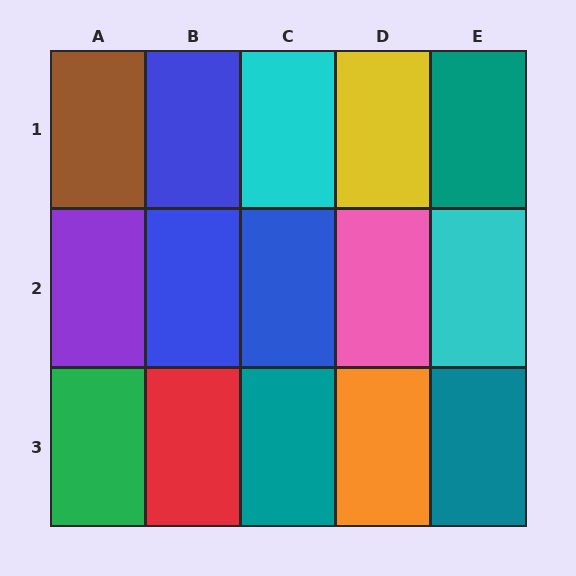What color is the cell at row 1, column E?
Teal.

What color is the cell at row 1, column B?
Blue.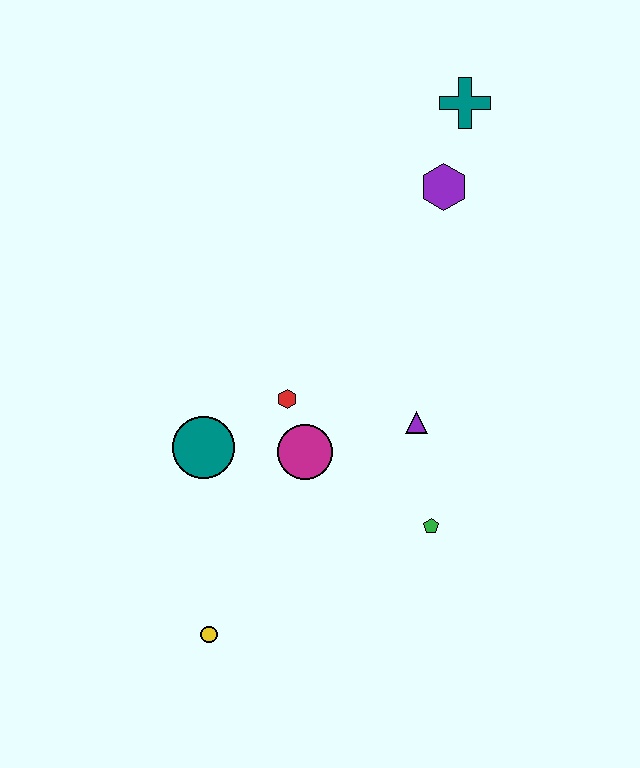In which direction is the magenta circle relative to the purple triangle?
The magenta circle is to the left of the purple triangle.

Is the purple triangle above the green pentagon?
Yes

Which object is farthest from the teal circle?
The teal cross is farthest from the teal circle.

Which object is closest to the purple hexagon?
The teal cross is closest to the purple hexagon.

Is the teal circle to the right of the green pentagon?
No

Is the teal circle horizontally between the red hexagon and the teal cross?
No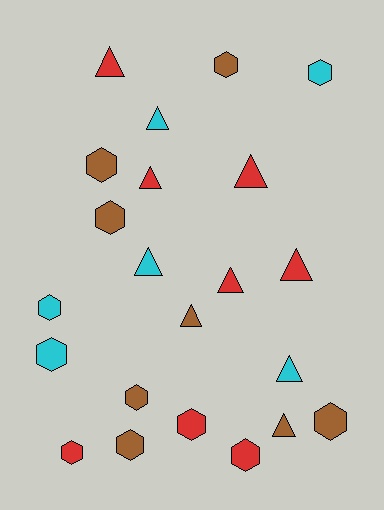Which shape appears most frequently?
Hexagon, with 12 objects.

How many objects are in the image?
There are 22 objects.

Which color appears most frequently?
Red, with 8 objects.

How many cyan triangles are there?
There are 3 cyan triangles.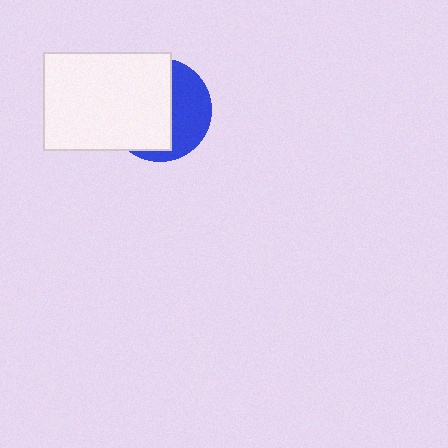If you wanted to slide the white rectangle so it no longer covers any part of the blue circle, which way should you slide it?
Slide it left — that is the most direct way to separate the two shapes.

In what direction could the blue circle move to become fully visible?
The blue circle could move right. That would shift it out from behind the white rectangle entirely.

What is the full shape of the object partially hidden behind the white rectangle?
The partially hidden object is a blue circle.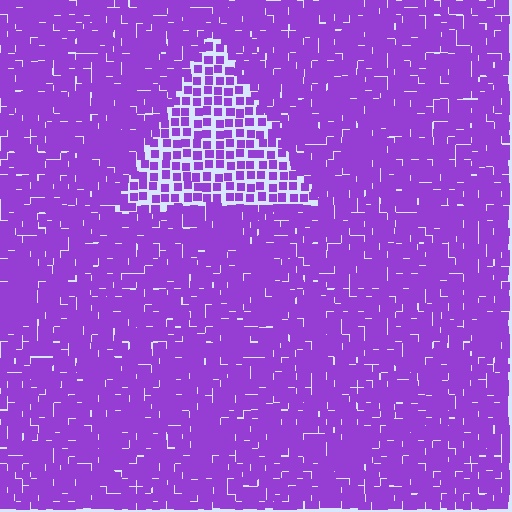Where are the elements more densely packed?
The elements are more densely packed outside the triangle boundary.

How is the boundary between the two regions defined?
The boundary is defined by a change in element density (approximately 2.0x ratio). All elements are the same color, size, and shape.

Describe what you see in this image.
The image contains small purple elements arranged at two different densities. A triangle-shaped region is visible where the elements are less densely packed than the surrounding area.